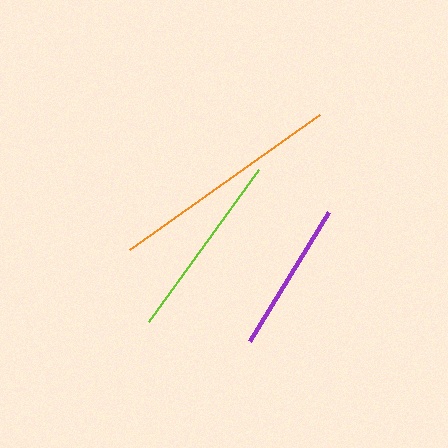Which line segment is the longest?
The orange line is the longest at approximately 234 pixels.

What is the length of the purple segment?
The purple segment is approximately 152 pixels long.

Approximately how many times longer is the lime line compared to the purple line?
The lime line is approximately 1.2 times the length of the purple line.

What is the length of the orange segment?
The orange segment is approximately 234 pixels long.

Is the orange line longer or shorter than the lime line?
The orange line is longer than the lime line.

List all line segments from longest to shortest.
From longest to shortest: orange, lime, purple.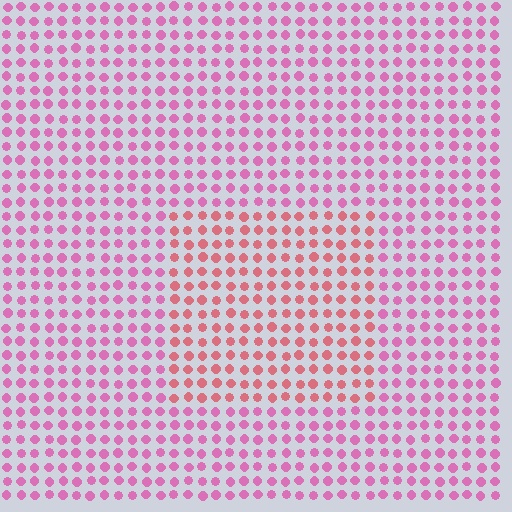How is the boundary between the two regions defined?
The boundary is defined purely by a slight shift in hue (about 31 degrees). Spacing, size, and orientation are identical on both sides.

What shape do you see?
I see a rectangle.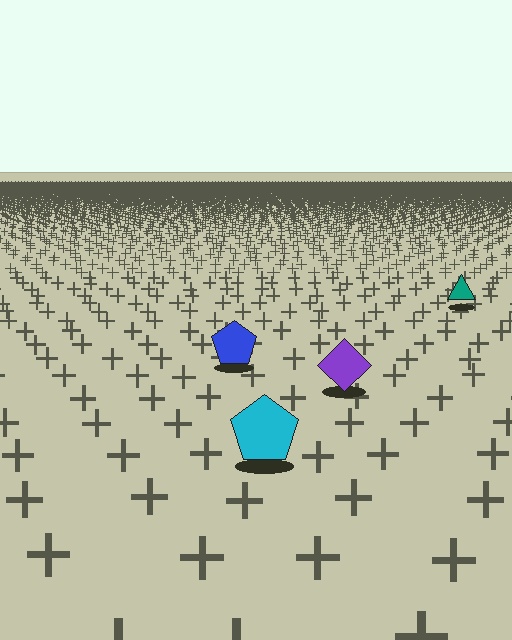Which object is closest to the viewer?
The cyan pentagon is closest. The texture marks near it are larger and more spread out.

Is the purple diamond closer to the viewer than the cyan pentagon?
No. The cyan pentagon is closer — you can tell from the texture gradient: the ground texture is coarser near it.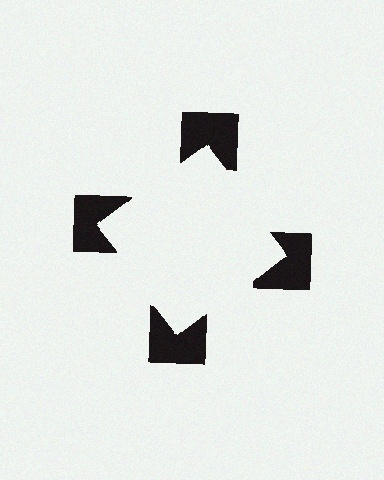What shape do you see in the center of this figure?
An illusory square — its edges are inferred from the aligned wedge cuts in the notched squares, not physically drawn.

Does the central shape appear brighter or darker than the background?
It typically appears slightly brighter than the background, even though no actual brightness change is drawn.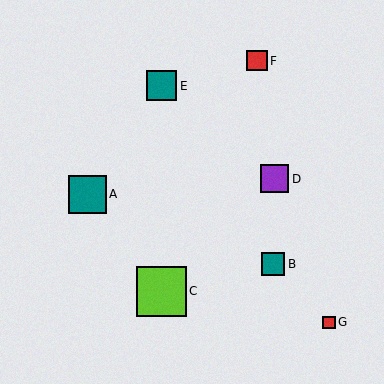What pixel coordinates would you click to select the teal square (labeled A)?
Click at (87, 194) to select the teal square A.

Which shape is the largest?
The lime square (labeled C) is the largest.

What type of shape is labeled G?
Shape G is a red square.